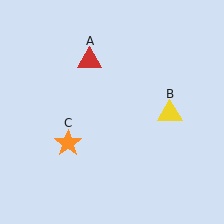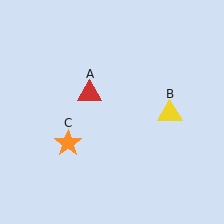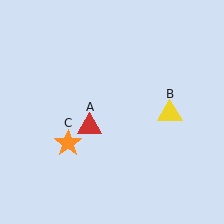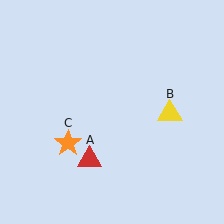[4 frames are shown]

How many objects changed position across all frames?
1 object changed position: red triangle (object A).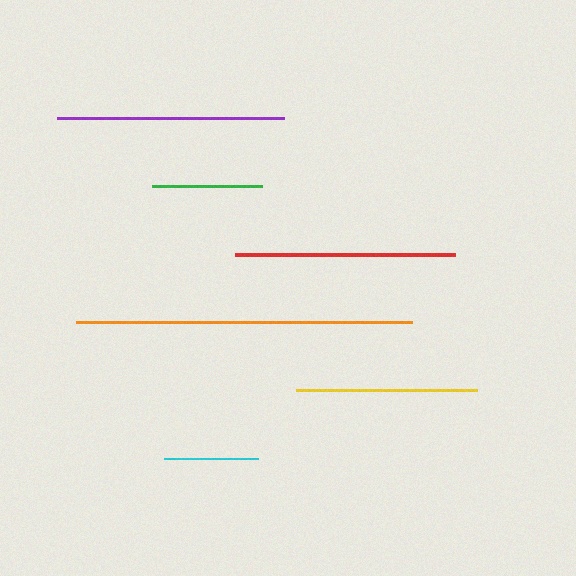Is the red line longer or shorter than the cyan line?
The red line is longer than the cyan line.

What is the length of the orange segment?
The orange segment is approximately 336 pixels long.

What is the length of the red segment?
The red segment is approximately 220 pixels long.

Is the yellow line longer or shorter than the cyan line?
The yellow line is longer than the cyan line.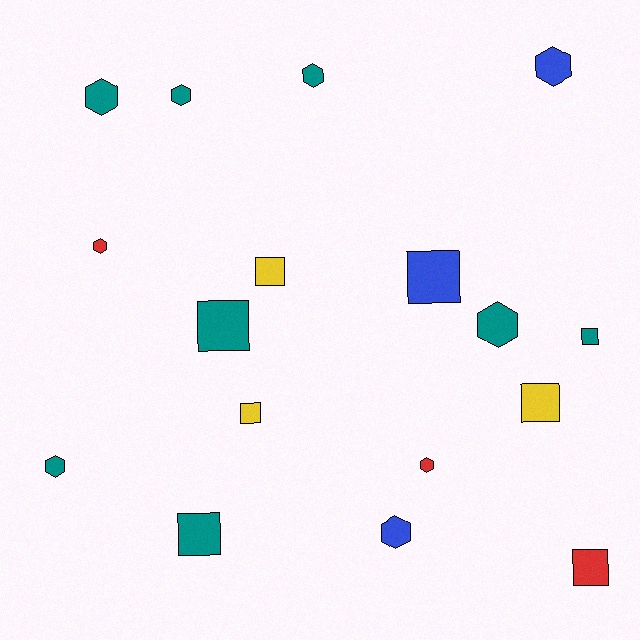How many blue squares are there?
There is 1 blue square.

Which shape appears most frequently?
Hexagon, with 9 objects.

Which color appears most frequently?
Teal, with 8 objects.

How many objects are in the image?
There are 17 objects.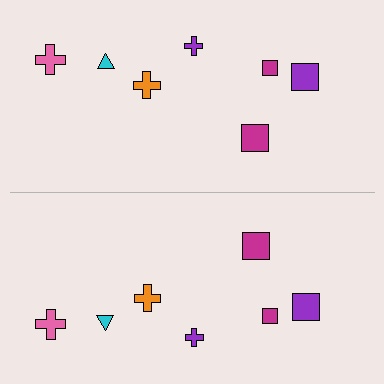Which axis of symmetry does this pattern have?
The pattern has a horizontal axis of symmetry running through the center of the image.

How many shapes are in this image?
There are 14 shapes in this image.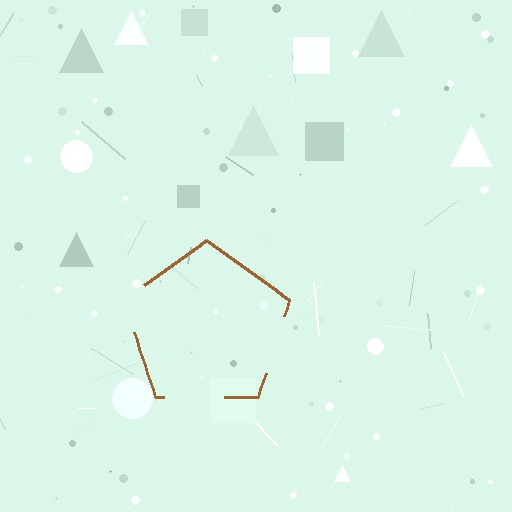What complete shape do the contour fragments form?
The contour fragments form a pentagon.